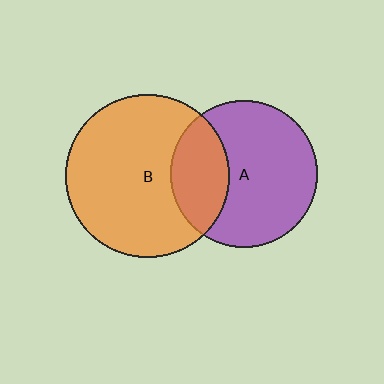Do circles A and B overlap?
Yes.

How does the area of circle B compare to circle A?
Approximately 1.2 times.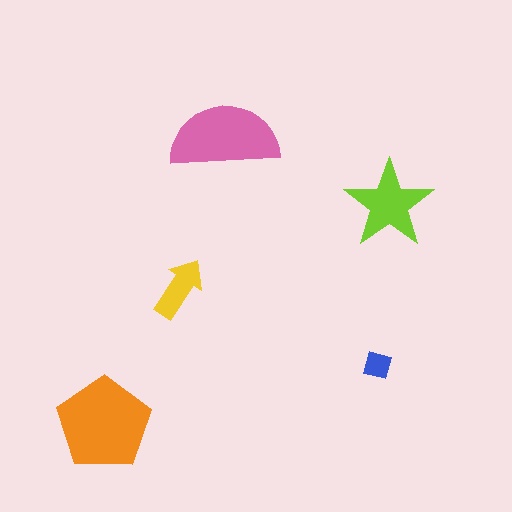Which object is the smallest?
The blue diamond.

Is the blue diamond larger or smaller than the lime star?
Smaller.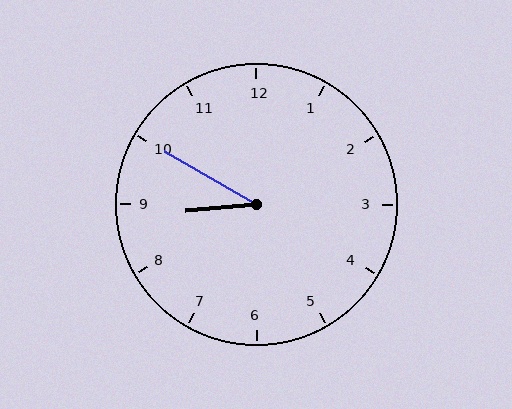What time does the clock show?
8:50.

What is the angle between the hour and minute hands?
Approximately 35 degrees.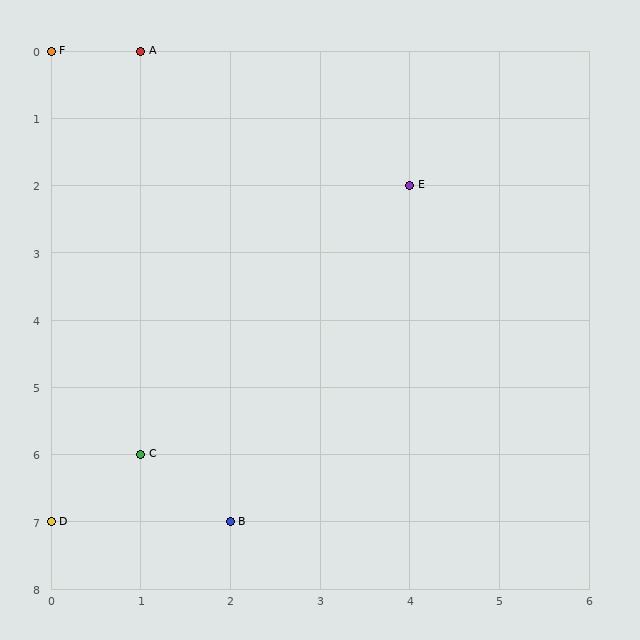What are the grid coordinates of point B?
Point B is at grid coordinates (2, 7).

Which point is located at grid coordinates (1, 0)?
Point A is at (1, 0).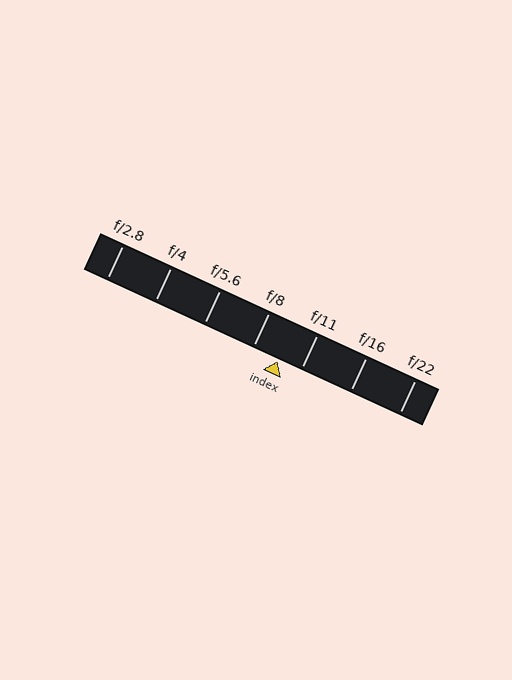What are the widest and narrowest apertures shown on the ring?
The widest aperture shown is f/2.8 and the narrowest is f/22.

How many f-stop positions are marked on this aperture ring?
There are 7 f-stop positions marked.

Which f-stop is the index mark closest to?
The index mark is closest to f/11.